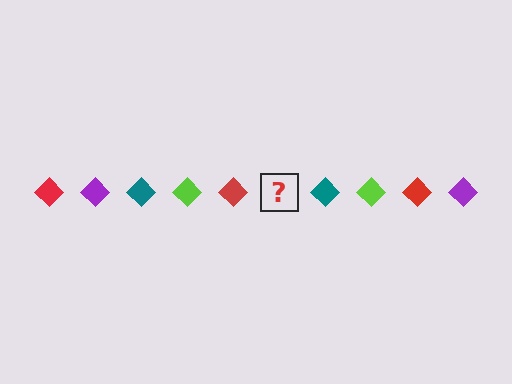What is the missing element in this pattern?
The missing element is a purple diamond.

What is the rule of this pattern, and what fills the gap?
The rule is that the pattern cycles through red, purple, teal, lime diamonds. The gap should be filled with a purple diamond.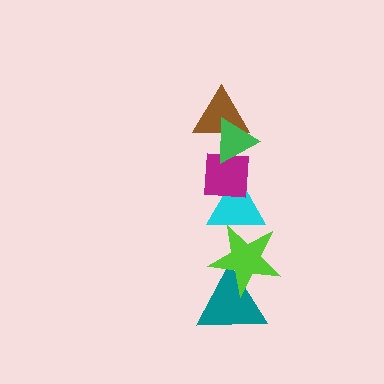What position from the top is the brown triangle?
The brown triangle is 2nd from the top.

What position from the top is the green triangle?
The green triangle is 1st from the top.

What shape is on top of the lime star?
The cyan triangle is on top of the lime star.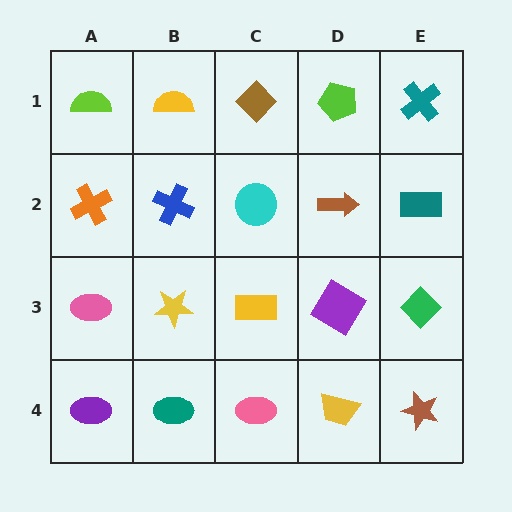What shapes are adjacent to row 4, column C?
A yellow rectangle (row 3, column C), a teal ellipse (row 4, column B), a yellow trapezoid (row 4, column D).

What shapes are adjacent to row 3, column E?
A teal rectangle (row 2, column E), a brown star (row 4, column E), a purple diamond (row 3, column D).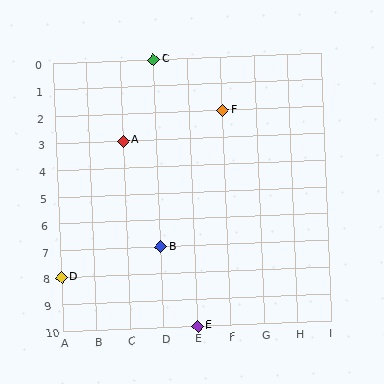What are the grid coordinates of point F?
Point F is at grid coordinates (F, 2).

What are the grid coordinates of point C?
Point C is at grid coordinates (D, 0).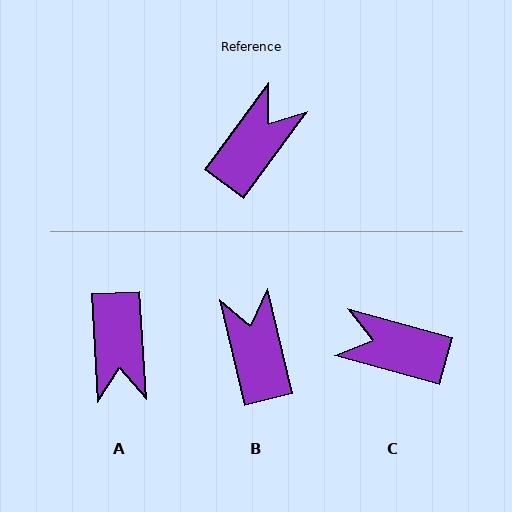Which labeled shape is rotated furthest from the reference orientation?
A, about 140 degrees away.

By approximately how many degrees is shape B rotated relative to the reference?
Approximately 50 degrees counter-clockwise.